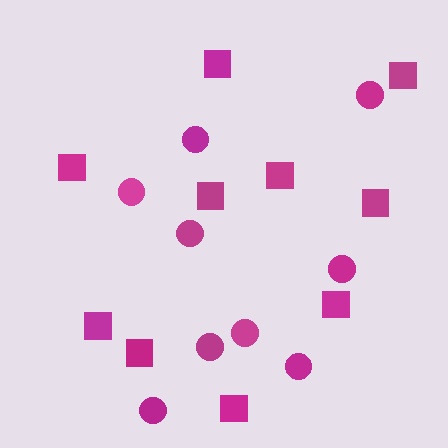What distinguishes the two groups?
There are 2 groups: one group of circles (9) and one group of squares (10).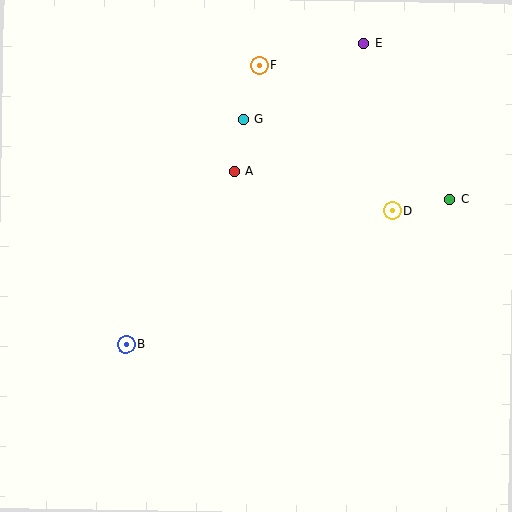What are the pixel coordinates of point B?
Point B is at (126, 344).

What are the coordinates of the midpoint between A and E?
The midpoint between A and E is at (299, 107).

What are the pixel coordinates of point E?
Point E is at (364, 43).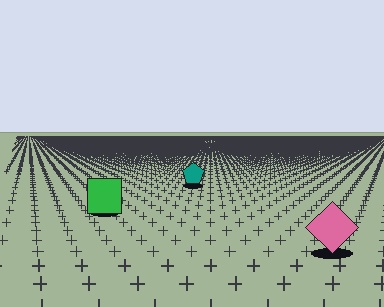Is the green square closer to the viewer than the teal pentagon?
Yes. The green square is closer — you can tell from the texture gradient: the ground texture is coarser near it.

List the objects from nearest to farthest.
From nearest to farthest: the pink diamond, the green square, the teal pentagon.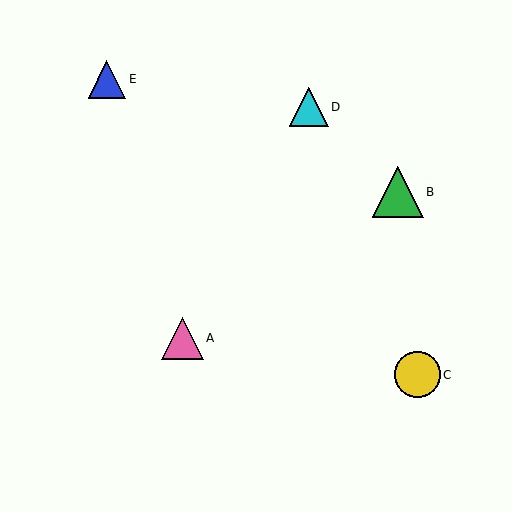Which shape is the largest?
The green triangle (labeled B) is the largest.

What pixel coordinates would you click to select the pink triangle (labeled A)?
Click at (182, 338) to select the pink triangle A.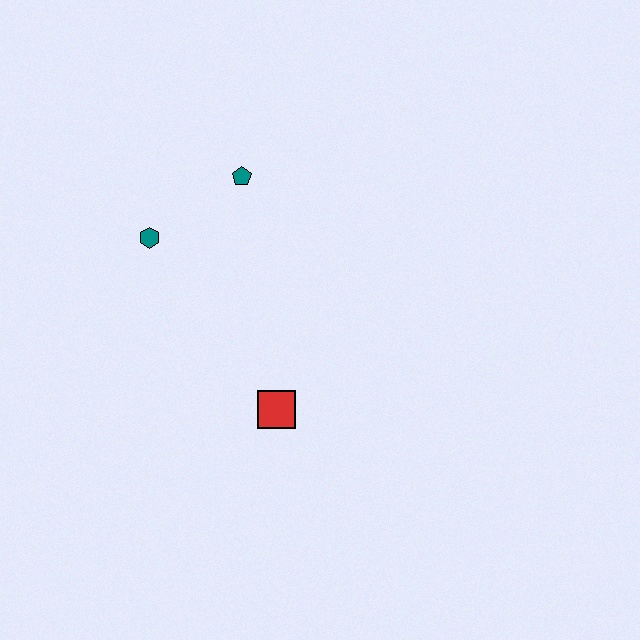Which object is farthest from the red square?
The teal pentagon is farthest from the red square.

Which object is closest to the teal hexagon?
The teal pentagon is closest to the teal hexagon.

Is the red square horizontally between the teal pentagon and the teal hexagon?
No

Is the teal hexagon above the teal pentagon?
No